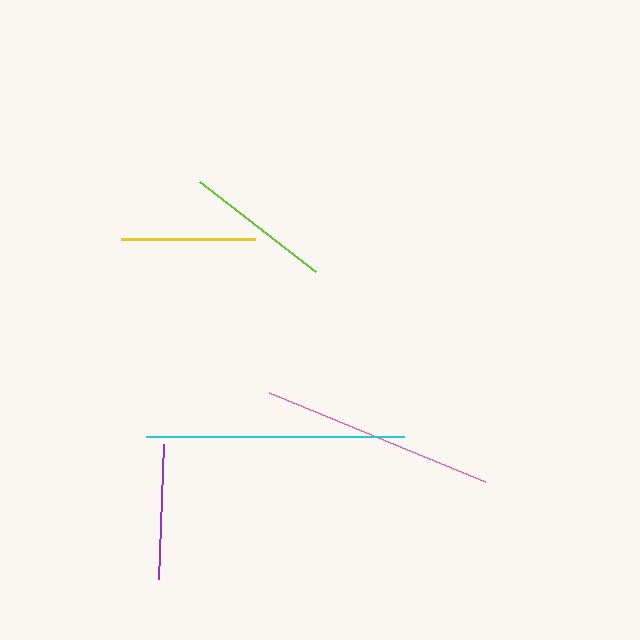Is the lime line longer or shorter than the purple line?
The lime line is longer than the purple line.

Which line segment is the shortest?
The yellow line is the shortest at approximately 135 pixels.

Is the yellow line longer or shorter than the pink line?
The pink line is longer than the yellow line.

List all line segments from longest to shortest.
From longest to shortest: cyan, pink, lime, purple, yellow.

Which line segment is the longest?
The cyan line is the longest at approximately 258 pixels.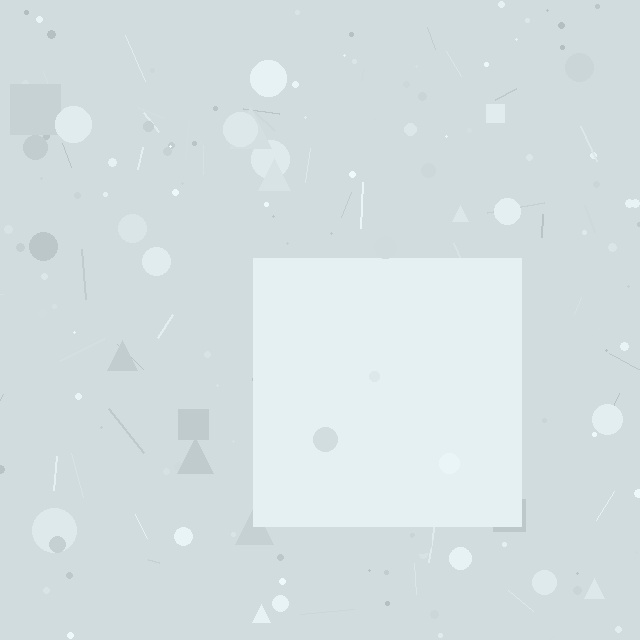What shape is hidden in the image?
A square is hidden in the image.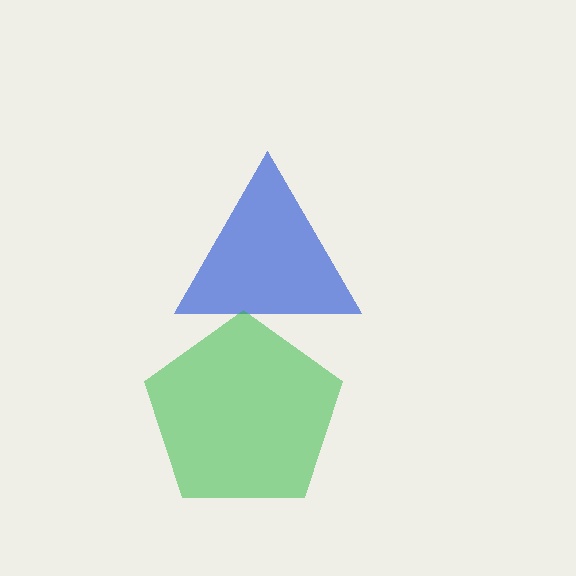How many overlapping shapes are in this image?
There are 2 overlapping shapes in the image.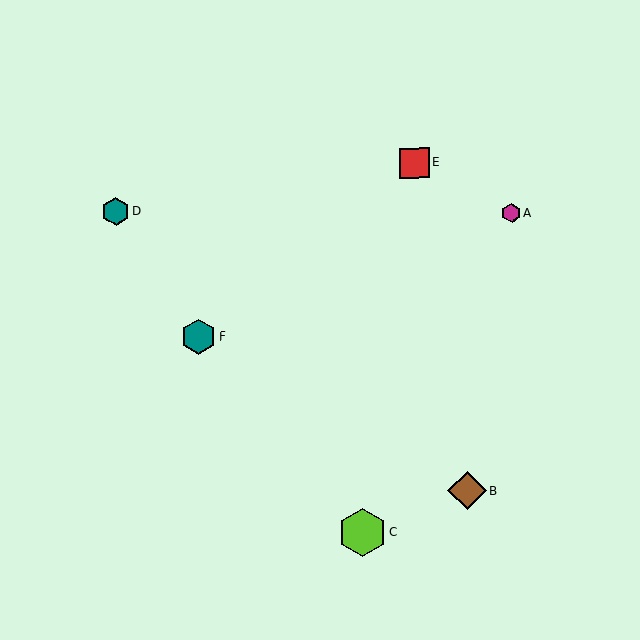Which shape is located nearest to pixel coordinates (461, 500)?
The brown diamond (labeled B) at (467, 491) is nearest to that location.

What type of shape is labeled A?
Shape A is a magenta hexagon.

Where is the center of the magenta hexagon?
The center of the magenta hexagon is at (511, 213).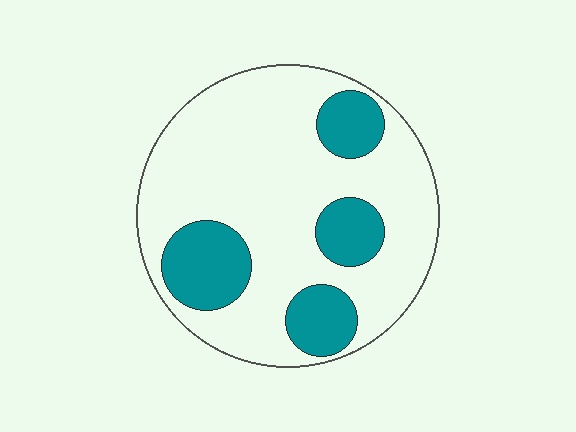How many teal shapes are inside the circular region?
4.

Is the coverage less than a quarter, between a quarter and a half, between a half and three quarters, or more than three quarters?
Between a quarter and a half.